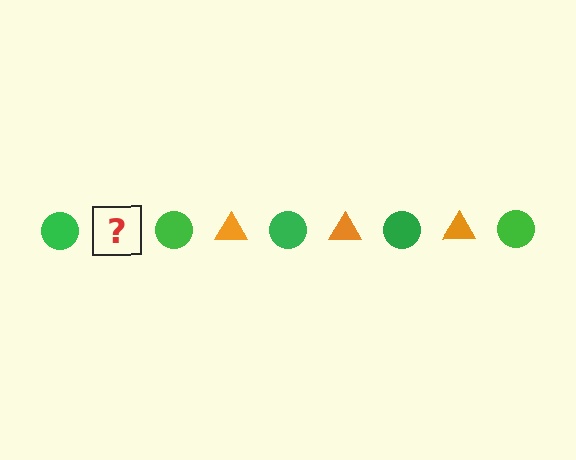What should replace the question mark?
The question mark should be replaced with an orange triangle.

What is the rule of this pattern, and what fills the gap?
The rule is that the pattern alternates between green circle and orange triangle. The gap should be filled with an orange triangle.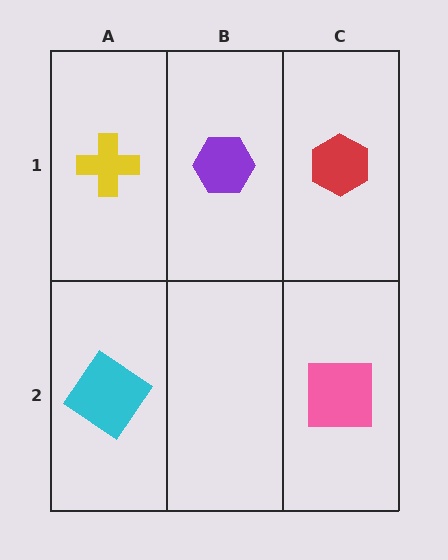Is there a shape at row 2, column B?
No, that cell is empty.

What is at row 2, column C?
A pink square.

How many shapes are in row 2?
2 shapes.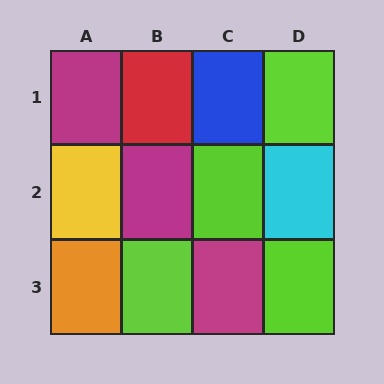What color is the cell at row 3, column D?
Lime.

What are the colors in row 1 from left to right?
Magenta, red, blue, lime.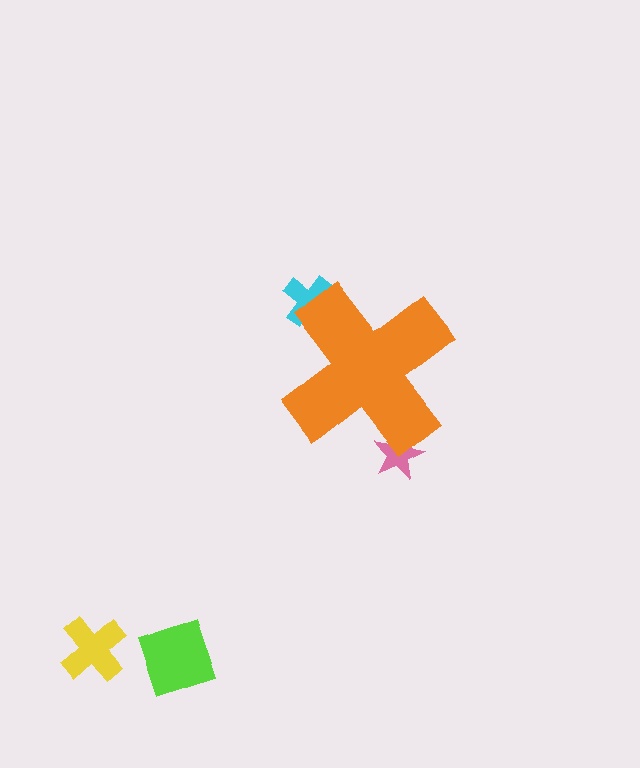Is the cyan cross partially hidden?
Yes, the cyan cross is partially hidden behind the orange cross.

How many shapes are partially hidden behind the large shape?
2 shapes are partially hidden.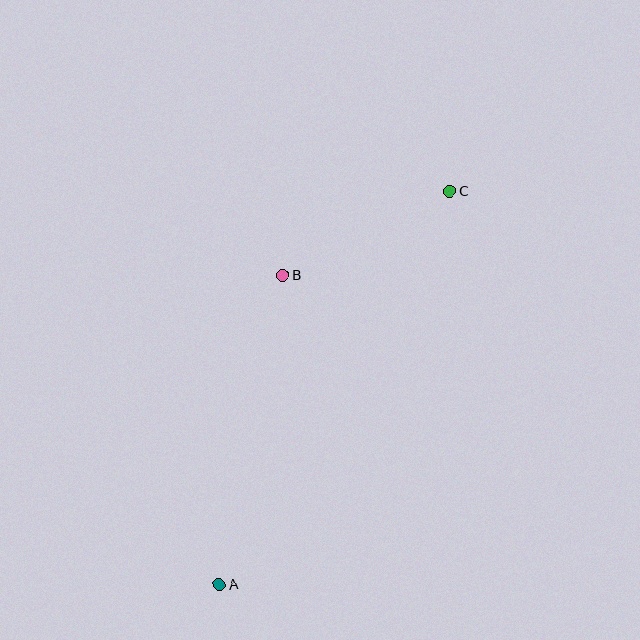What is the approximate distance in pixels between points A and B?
The distance between A and B is approximately 316 pixels.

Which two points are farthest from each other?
Points A and C are farthest from each other.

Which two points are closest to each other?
Points B and C are closest to each other.